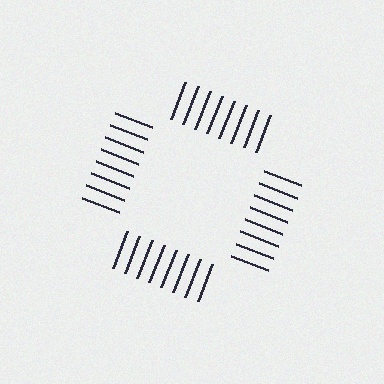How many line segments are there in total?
32 — 8 along each of the 4 edges.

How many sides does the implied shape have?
4 sides — the line-ends trace a square.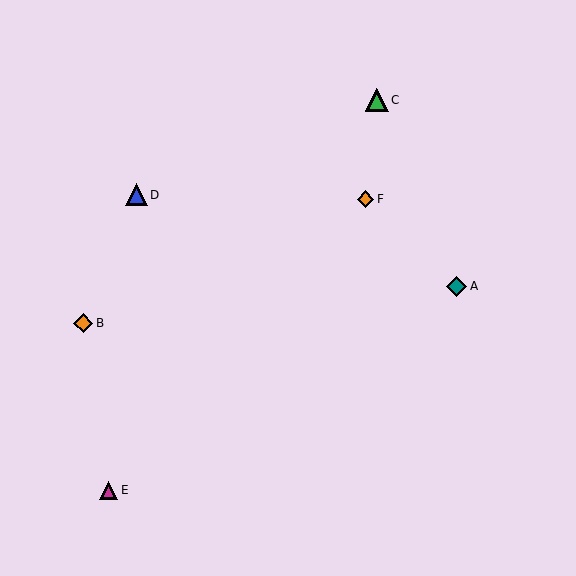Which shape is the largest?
The green triangle (labeled C) is the largest.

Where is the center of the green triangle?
The center of the green triangle is at (377, 100).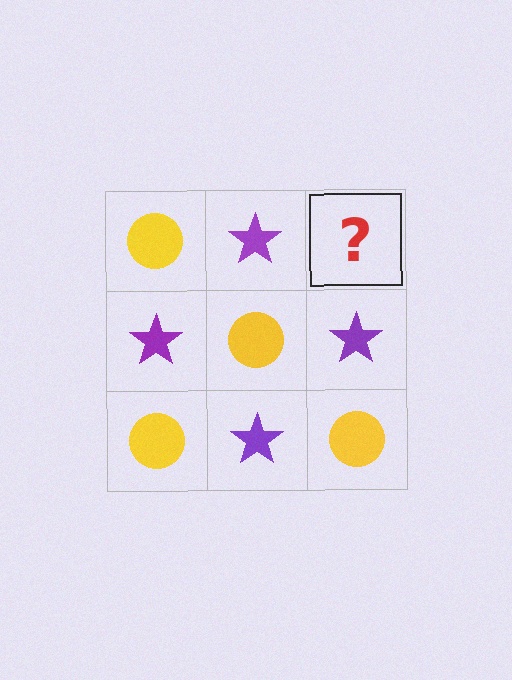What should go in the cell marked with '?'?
The missing cell should contain a yellow circle.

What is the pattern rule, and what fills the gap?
The rule is that it alternates yellow circle and purple star in a checkerboard pattern. The gap should be filled with a yellow circle.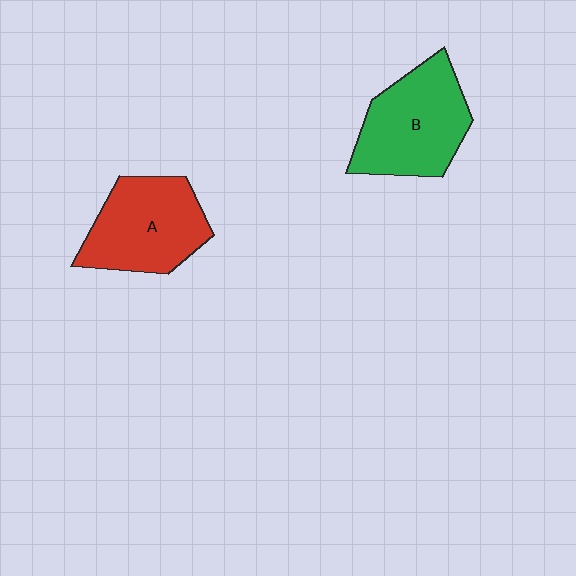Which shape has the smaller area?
Shape A (red).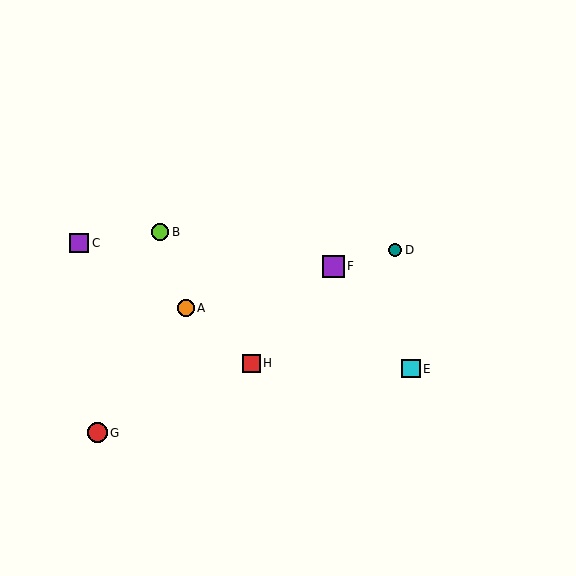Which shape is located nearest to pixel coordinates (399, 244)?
The teal circle (labeled D) at (395, 250) is nearest to that location.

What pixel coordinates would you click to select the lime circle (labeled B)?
Click at (160, 232) to select the lime circle B.